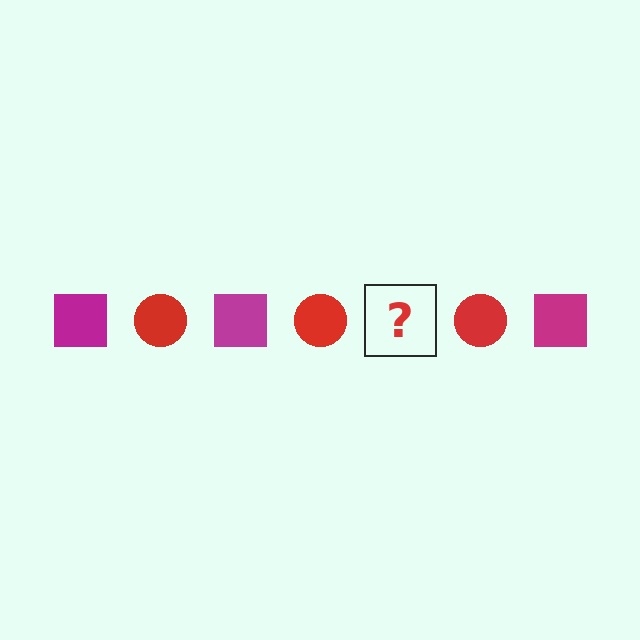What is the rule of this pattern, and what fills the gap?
The rule is that the pattern alternates between magenta square and red circle. The gap should be filled with a magenta square.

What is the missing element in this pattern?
The missing element is a magenta square.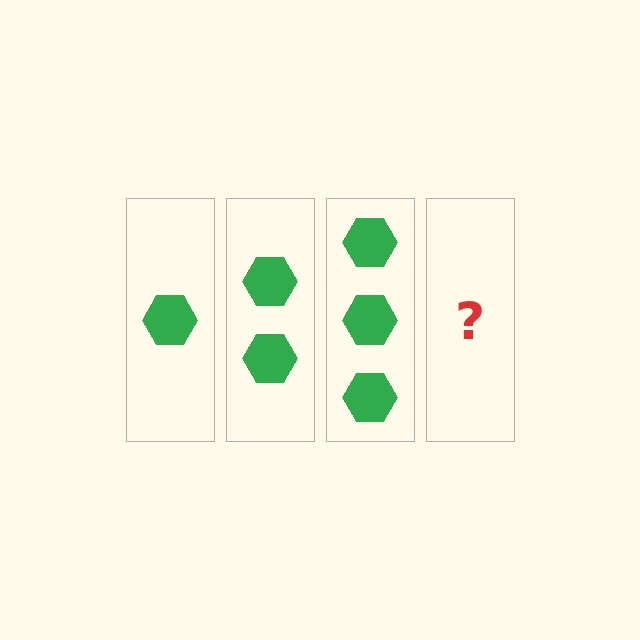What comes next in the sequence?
The next element should be 4 hexagons.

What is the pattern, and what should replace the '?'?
The pattern is that each step adds one more hexagon. The '?' should be 4 hexagons.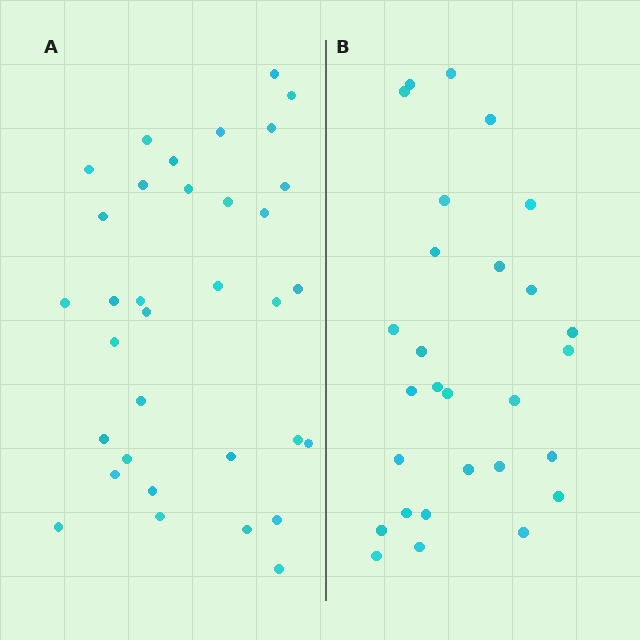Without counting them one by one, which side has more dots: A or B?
Region A (the left region) has more dots.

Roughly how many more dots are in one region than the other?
Region A has about 6 more dots than region B.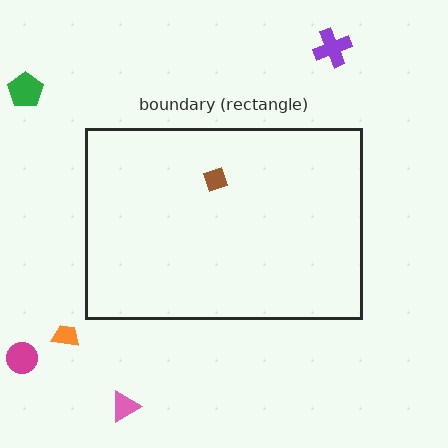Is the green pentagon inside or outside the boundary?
Outside.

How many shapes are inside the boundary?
1 inside, 5 outside.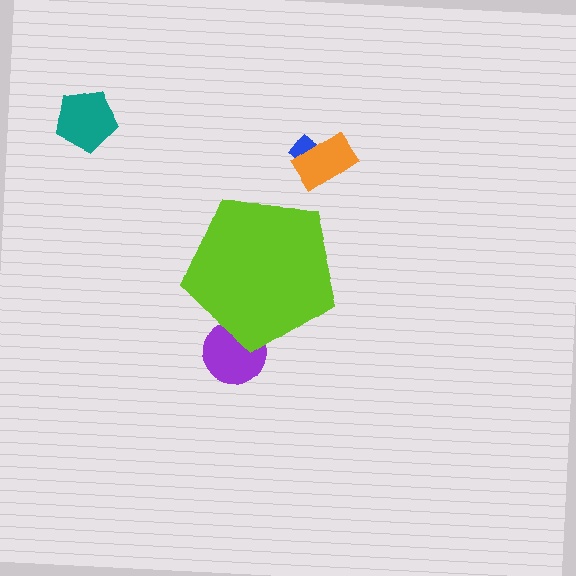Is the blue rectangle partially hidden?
No, the blue rectangle is fully visible.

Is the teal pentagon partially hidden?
No, the teal pentagon is fully visible.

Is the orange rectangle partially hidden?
No, the orange rectangle is fully visible.